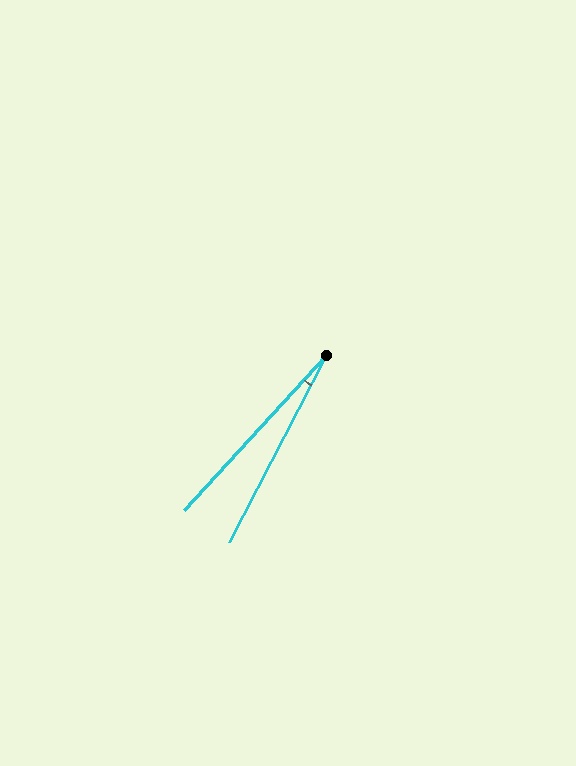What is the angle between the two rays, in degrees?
Approximately 15 degrees.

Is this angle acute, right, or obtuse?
It is acute.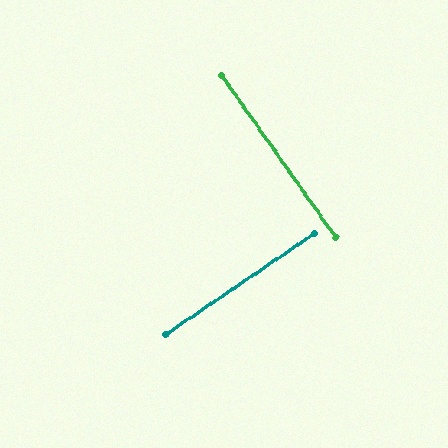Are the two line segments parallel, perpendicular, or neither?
Perpendicular — they meet at approximately 89°.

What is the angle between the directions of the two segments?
Approximately 89 degrees.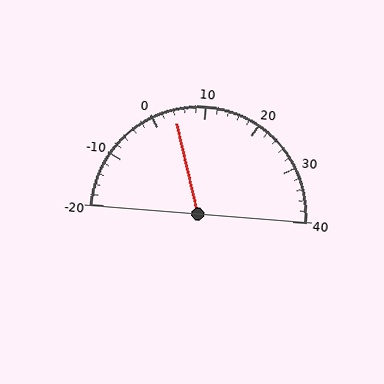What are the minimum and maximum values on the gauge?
The gauge ranges from -20 to 40.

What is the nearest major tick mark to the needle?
The nearest major tick mark is 0.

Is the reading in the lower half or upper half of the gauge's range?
The reading is in the lower half of the range (-20 to 40).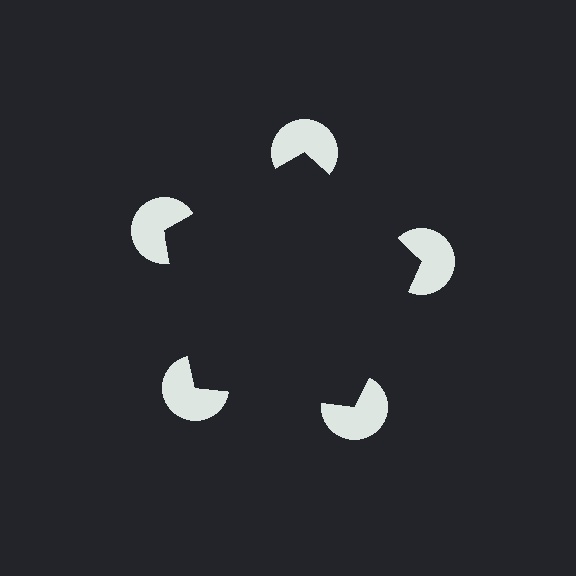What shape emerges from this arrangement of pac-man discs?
An illusory pentagon — its edges are inferred from the aligned wedge cuts in the pac-man discs, not physically drawn.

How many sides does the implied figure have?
5 sides.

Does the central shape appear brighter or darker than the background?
It typically appears slightly darker than the background, even though no actual brightness change is drawn.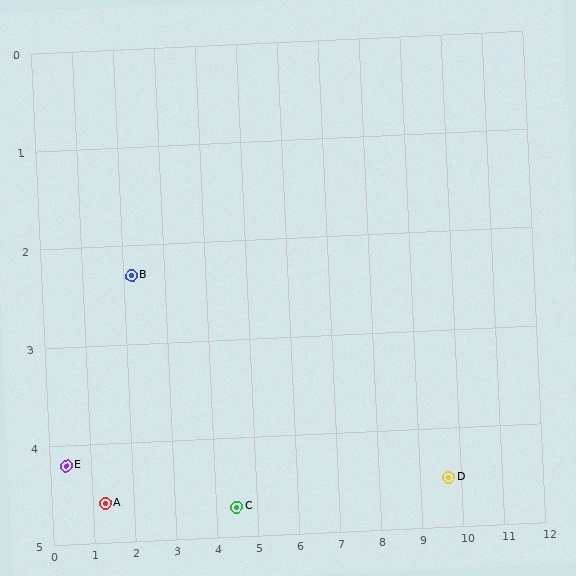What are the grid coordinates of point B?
Point B is at approximately (2.2, 2.3).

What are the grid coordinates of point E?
Point E is at approximately (0.4, 4.2).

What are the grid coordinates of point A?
Point A is at approximately (1.3, 4.6).